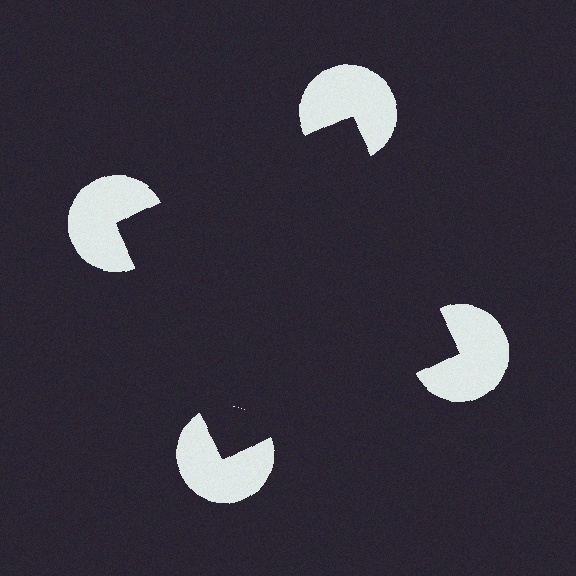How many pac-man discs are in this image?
There are 4 — one at each vertex of the illusory square.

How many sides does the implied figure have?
4 sides.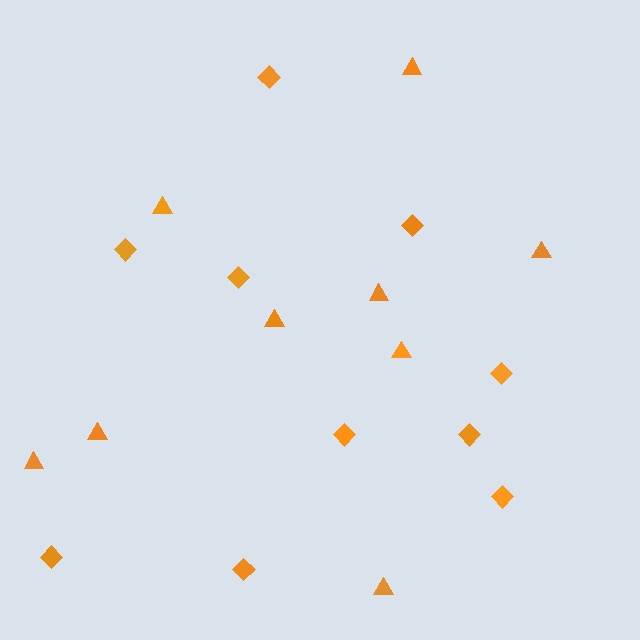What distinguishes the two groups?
There are 2 groups: one group of triangles (9) and one group of diamonds (10).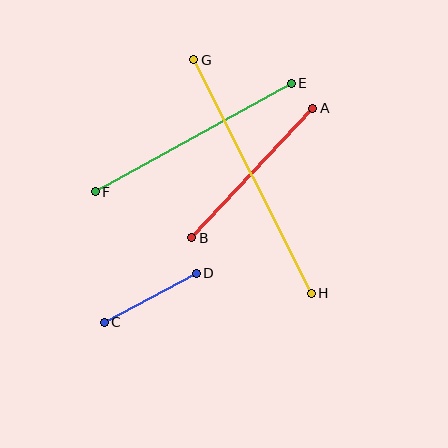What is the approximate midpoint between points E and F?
The midpoint is at approximately (193, 137) pixels.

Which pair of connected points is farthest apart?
Points G and H are farthest apart.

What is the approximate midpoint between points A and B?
The midpoint is at approximately (252, 173) pixels.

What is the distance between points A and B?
The distance is approximately 177 pixels.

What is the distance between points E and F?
The distance is approximately 224 pixels.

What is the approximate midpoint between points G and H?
The midpoint is at approximately (252, 176) pixels.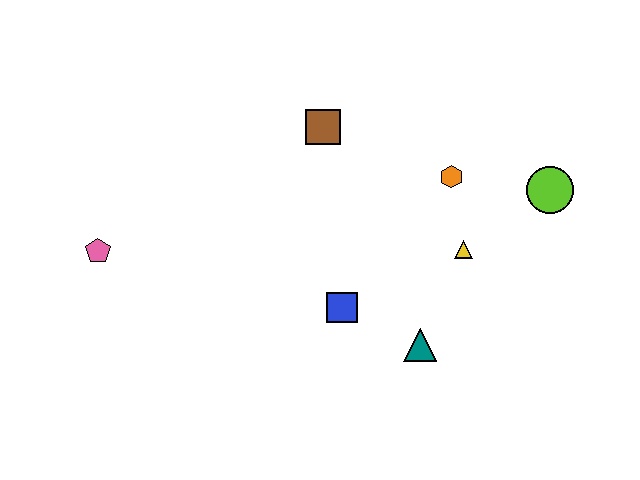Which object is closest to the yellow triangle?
The orange hexagon is closest to the yellow triangle.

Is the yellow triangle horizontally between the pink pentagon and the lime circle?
Yes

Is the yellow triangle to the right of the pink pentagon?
Yes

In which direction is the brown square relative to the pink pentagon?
The brown square is to the right of the pink pentagon.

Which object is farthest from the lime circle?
The pink pentagon is farthest from the lime circle.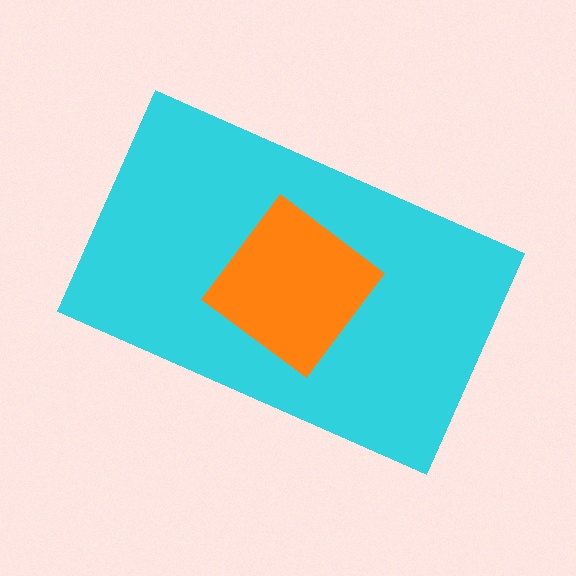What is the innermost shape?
The orange diamond.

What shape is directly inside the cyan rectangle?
The orange diamond.